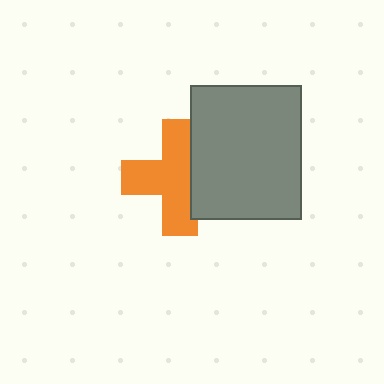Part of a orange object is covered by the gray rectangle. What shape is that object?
It is a cross.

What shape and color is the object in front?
The object in front is a gray rectangle.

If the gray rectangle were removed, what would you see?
You would see the complete orange cross.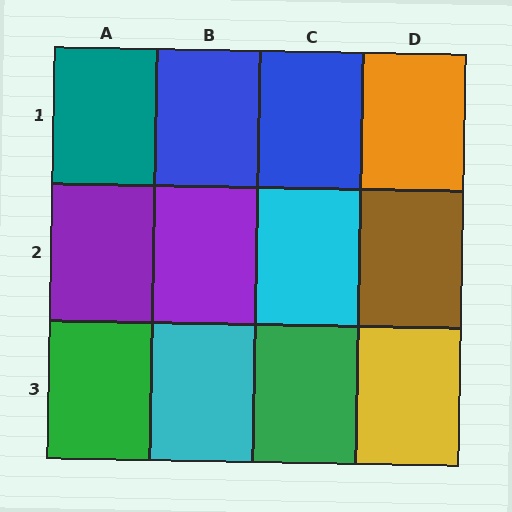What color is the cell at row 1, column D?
Orange.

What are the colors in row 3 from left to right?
Green, cyan, green, yellow.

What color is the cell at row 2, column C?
Cyan.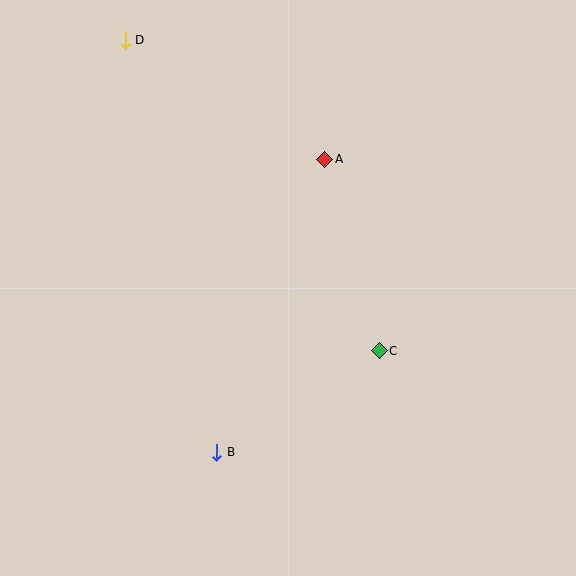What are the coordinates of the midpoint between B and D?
The midpoint between B and D is at (171, 246).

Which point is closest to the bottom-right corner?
Point C is closest to the bottom-right corner.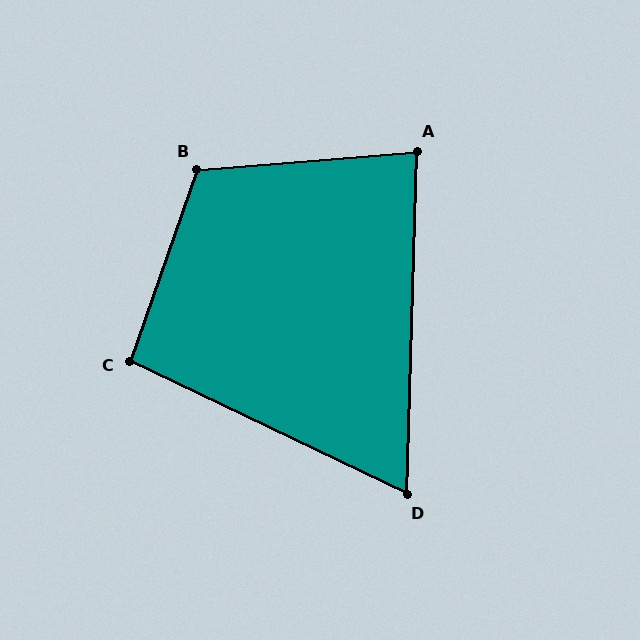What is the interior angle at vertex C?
Approximately 96 degrees (obtuse).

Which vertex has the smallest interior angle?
D, at approximately 66 degrees.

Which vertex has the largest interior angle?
B, at approximately 114 degrees.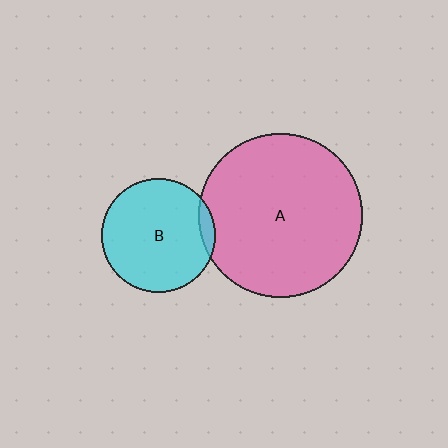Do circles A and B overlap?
Yes.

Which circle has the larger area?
Circle A (pink).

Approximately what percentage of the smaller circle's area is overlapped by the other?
Approximately 5%.